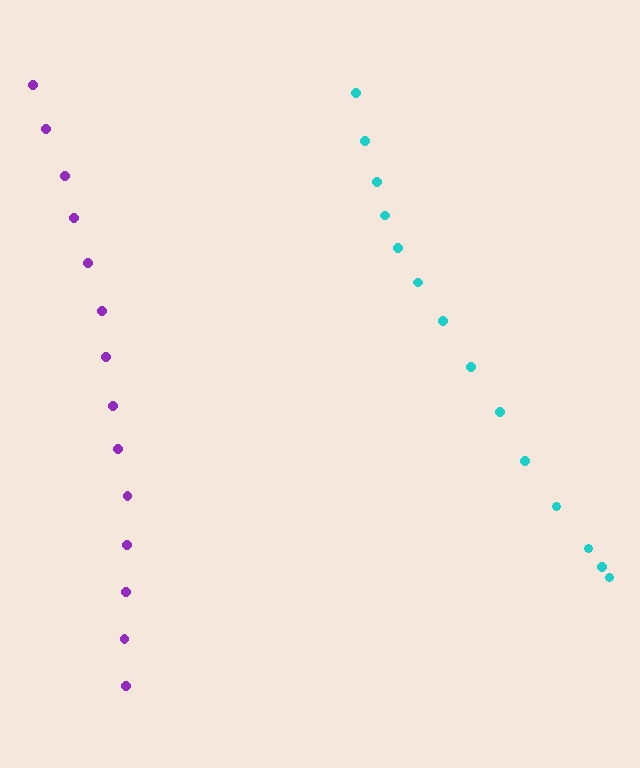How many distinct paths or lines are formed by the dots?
There are 2 distinct paths.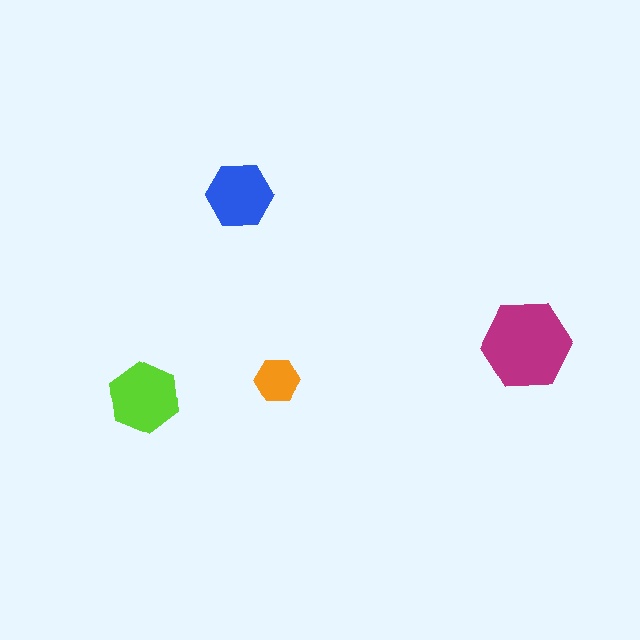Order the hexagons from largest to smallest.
the magenta one, the lime one, the blue one, the orange one.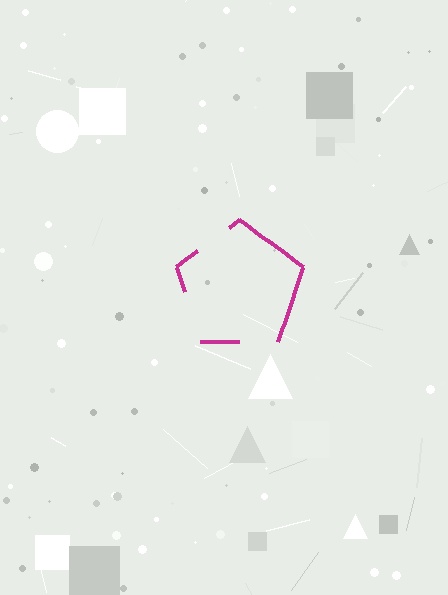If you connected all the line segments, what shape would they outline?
They would outline a pentagon.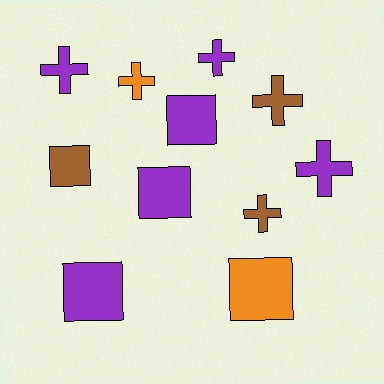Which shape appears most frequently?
Cross, with 6 objects.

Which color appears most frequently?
Purple, with 6 objects.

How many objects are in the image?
There are 11 objects.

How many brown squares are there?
There is 1 brown square.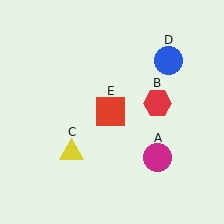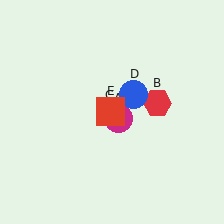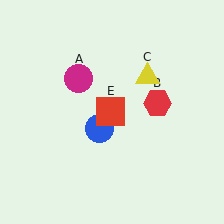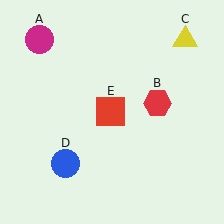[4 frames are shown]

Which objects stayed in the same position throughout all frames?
Red hexagon (object B) and red square (object E) remained stationary.